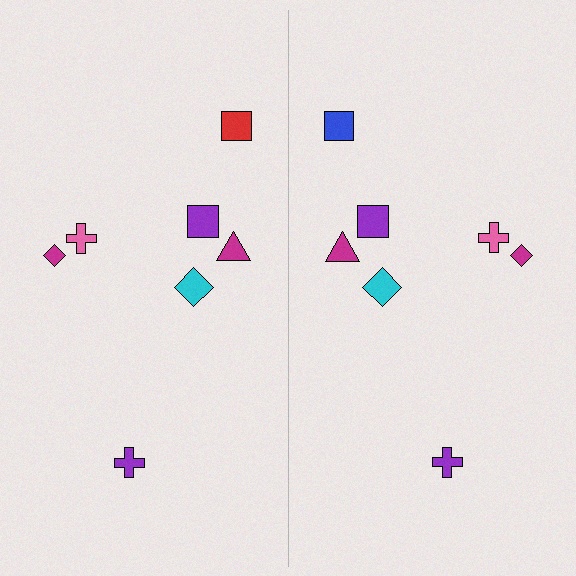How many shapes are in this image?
There are 14 shapes in this image.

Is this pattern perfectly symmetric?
No, the pattern is not perfectly symmetric. The blue square on the right side breaks the symmetry — its mirror counterpart is red.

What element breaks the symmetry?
The blue square on the right side breaks the symmetry — its mirror counterpart is red.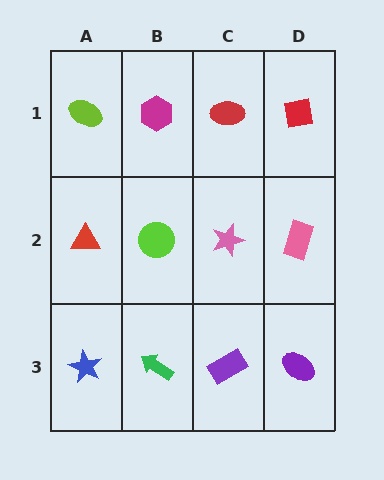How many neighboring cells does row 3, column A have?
2.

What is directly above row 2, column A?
A lime ellipse.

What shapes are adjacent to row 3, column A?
A red triangle (row 2, column A), a green arrow (row 3, column B).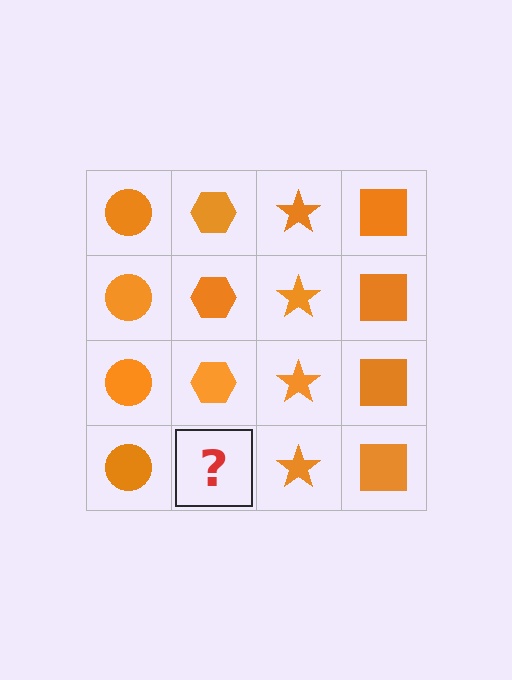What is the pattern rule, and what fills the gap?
The rule is that each column has a consistent shape. The gap should be filled with an orange hexagon.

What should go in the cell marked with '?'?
The missing cell should contain an orange hexagon.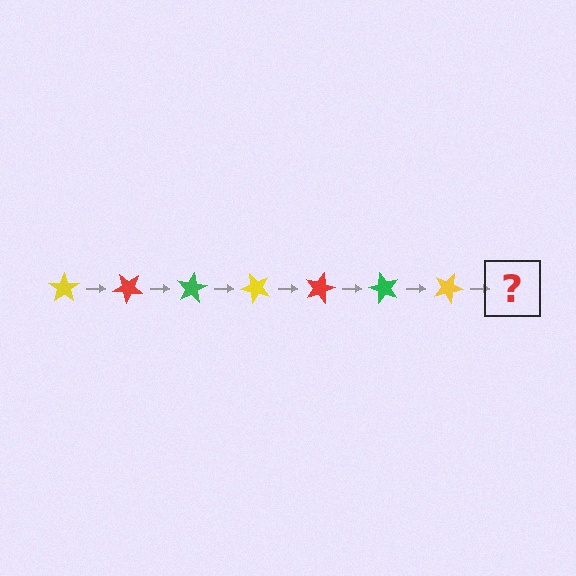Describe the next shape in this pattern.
It should be a red star, rotated 280 degrees from the start.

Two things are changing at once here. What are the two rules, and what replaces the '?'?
The two rules are that it rotates 40 degrees each step and the color cycles through yellow, red, and green. The '?' should be a red star, rotated 280 degrees from the start.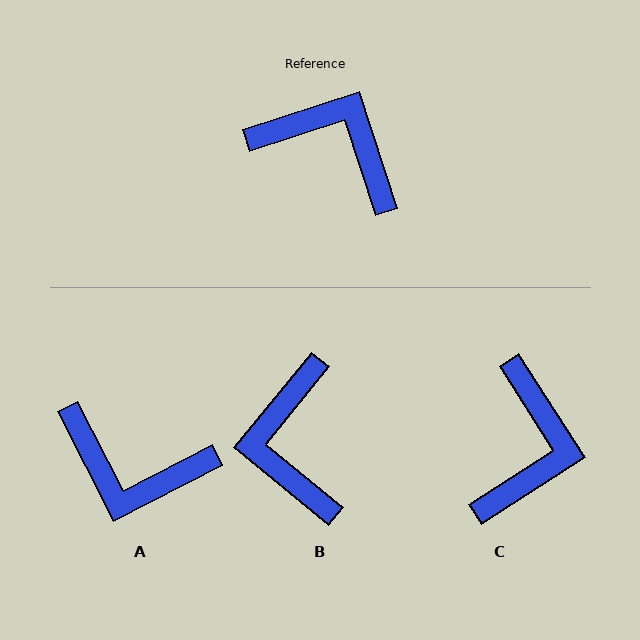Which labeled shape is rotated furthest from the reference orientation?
A, about 171 degrees away.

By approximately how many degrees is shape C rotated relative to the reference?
Approximately 75 degrees clockwise.